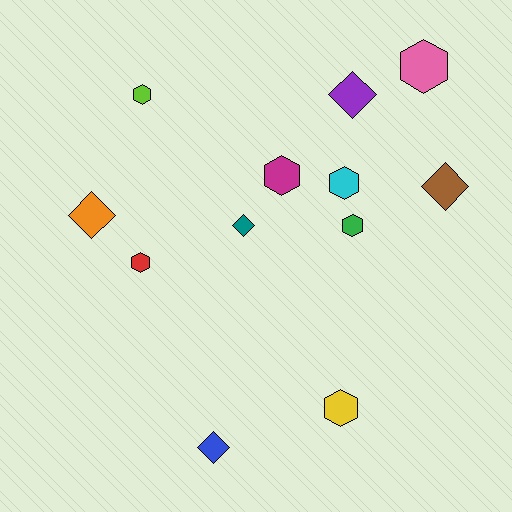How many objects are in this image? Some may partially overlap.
There are 12 objects.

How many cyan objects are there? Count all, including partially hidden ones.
There is 1 cyan object.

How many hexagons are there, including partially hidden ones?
There are 7 hexagons.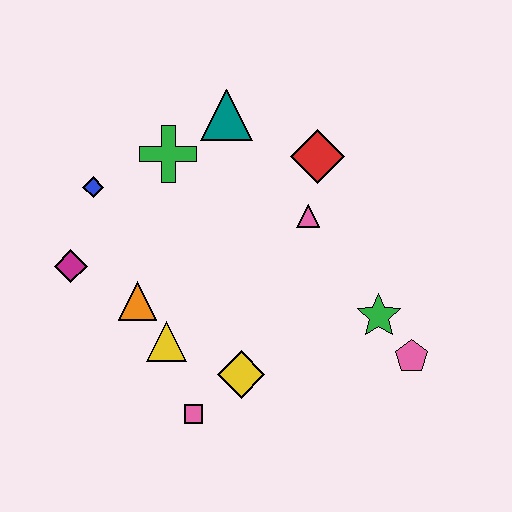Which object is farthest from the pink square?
The teal triangle is farthest from the pink square.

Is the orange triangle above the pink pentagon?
Yes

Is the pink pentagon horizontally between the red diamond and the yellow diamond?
No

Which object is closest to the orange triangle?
The yellow triangle is closest to the orange triangle.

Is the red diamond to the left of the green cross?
No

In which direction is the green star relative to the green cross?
The green star is to the right of the green cross.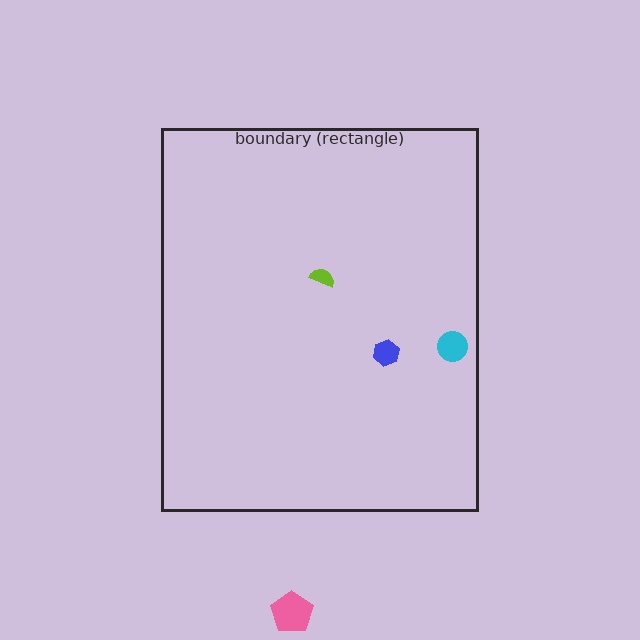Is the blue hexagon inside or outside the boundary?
Inside.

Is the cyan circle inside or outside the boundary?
Inside.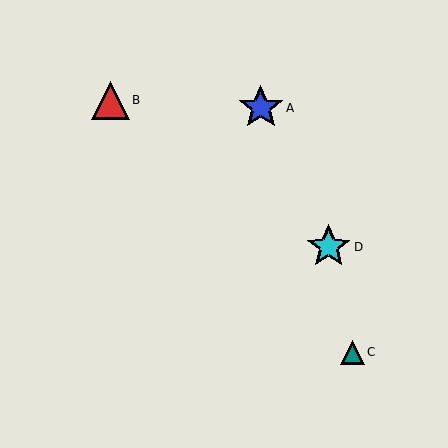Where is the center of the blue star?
The center of the blue star is at (261, 108).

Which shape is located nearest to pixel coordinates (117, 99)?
The red triangle (labeled B) at (111, 100) is nearest to that location.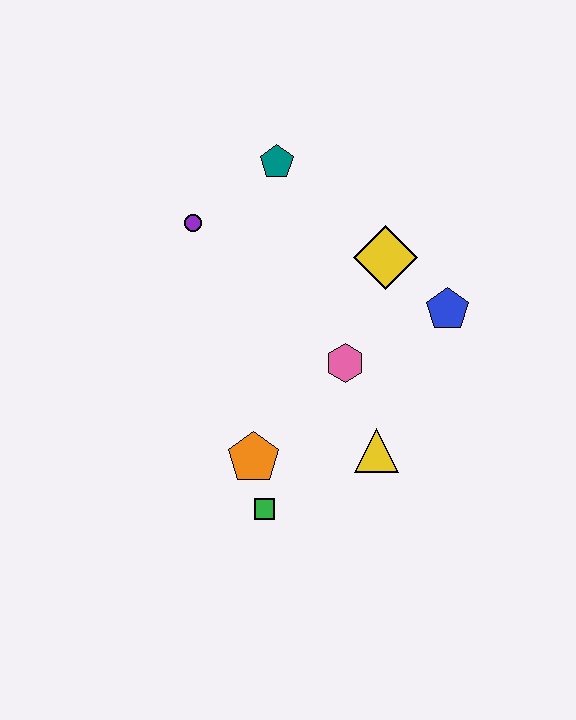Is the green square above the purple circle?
No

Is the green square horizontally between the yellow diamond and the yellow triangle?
No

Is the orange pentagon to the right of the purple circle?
Yes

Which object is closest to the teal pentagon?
The purple circle is closest to the teal pentagon.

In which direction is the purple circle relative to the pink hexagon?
The purple circle is to the left of the pink hexagon.